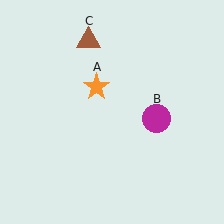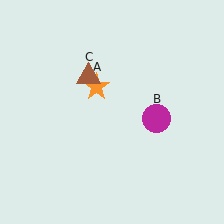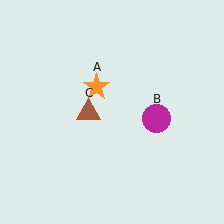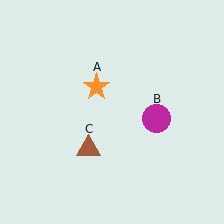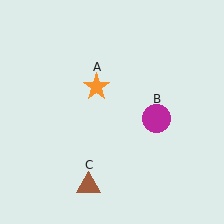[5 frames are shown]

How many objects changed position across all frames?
1 object changed position: brown triangle (object C).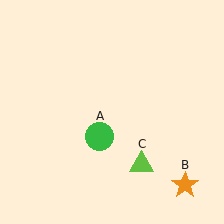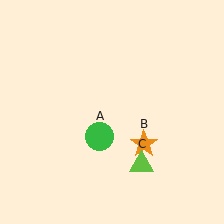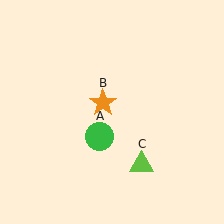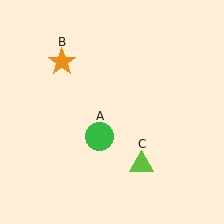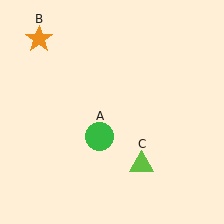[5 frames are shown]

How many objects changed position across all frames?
1 object changed position: orange star (object B).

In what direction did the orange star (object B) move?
The orange star (object B) moved up and to the left.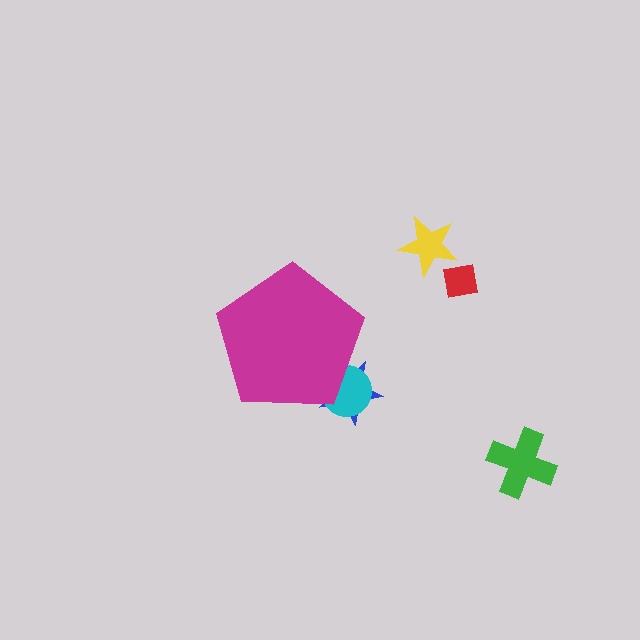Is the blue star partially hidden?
Yes, the blue star is partially hidden behind the magenta pentagon.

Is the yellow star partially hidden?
No, the yellow star is fully visible.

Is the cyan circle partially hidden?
Yes, the cyan circle is partially hidden behind the magenta pentagon.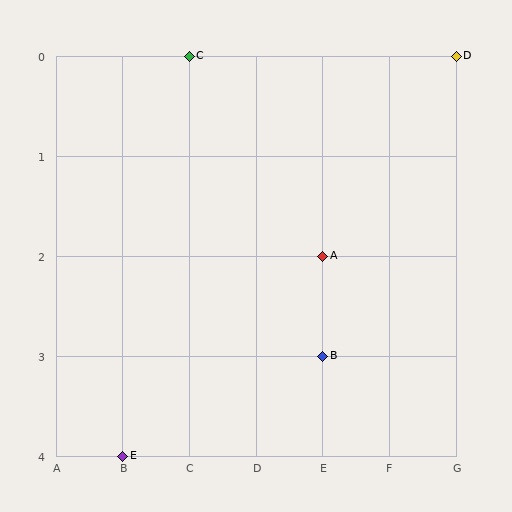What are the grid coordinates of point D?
Point D is at grid coordinates (G, 0).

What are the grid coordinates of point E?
Point E is at grid coordinates (B, 4).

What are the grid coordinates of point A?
Point A is at grid coordinates (E, 2).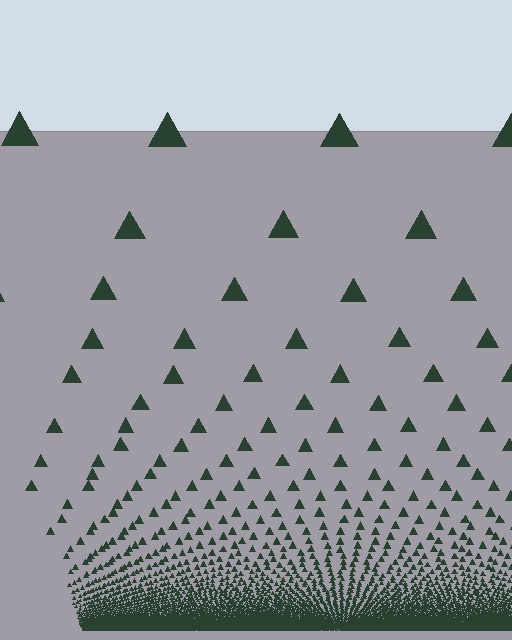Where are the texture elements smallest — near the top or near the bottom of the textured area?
Near the bottom.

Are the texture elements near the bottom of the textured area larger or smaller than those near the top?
Smaller. The gradient is inverted — elements near the bottom are smaller and denser.